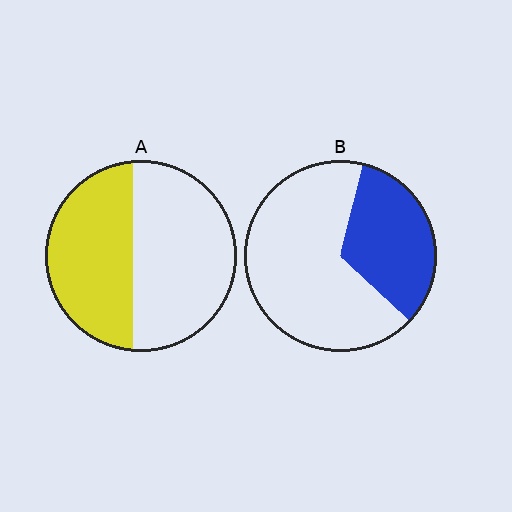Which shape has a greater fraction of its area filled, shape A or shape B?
Shape A.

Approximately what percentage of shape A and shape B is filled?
A is approximately 45% and B is approximately 35%.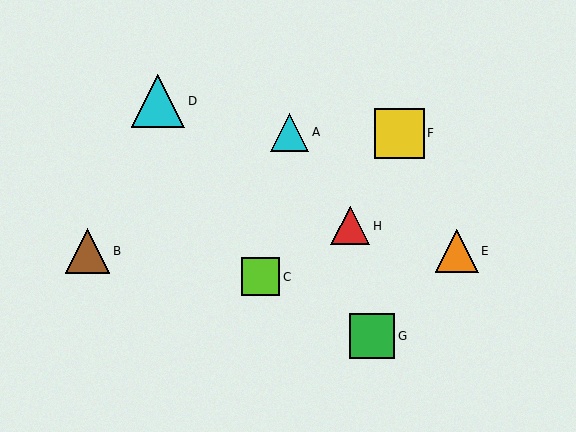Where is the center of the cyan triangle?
The center of the cyan triangle is at (158, 101).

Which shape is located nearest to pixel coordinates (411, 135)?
The yellow square (labeled F) at (400, 133) is nearest to that location.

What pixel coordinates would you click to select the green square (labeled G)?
Click at (372, 336) to select the green square G.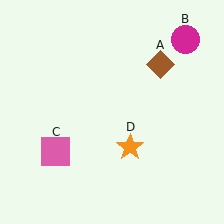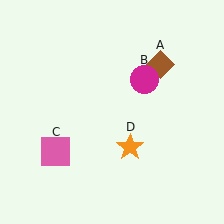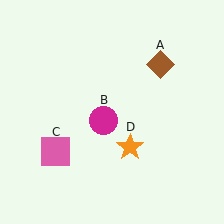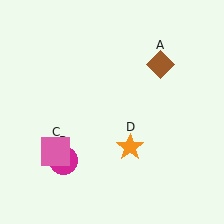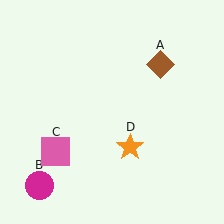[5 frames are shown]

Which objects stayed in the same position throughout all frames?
Brown diamond (object A) and pink square (object C) and orange star (object D) remained stationary.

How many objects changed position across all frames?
1 object changed position: magenta circle (object B).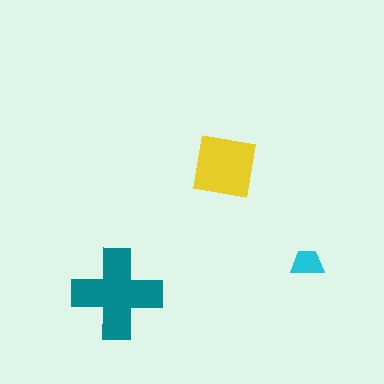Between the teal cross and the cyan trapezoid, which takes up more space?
The teal cross.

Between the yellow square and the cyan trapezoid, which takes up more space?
The yellow square.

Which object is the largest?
The teal cross.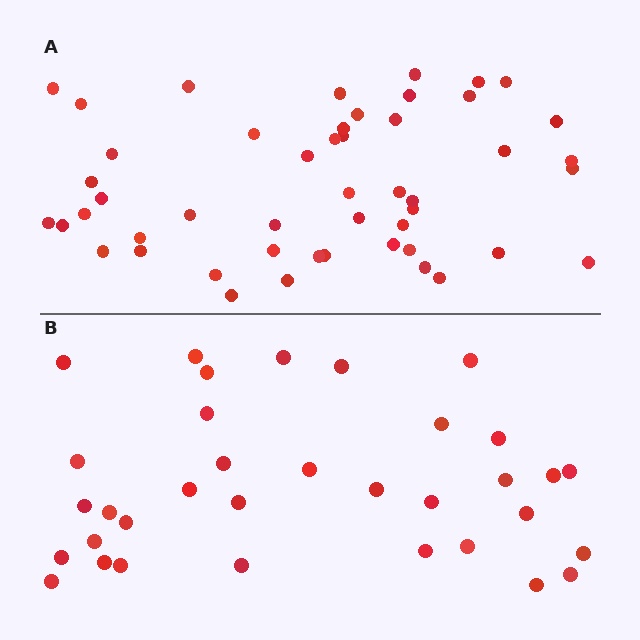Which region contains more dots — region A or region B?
Region A (the top region) has more dots.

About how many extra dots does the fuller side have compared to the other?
Region A has approximately 15 more dots than region B.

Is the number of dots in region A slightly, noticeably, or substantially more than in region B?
Region A has noticeably more, but not dramatically so. The ratio is roughly 1.4 to 1.